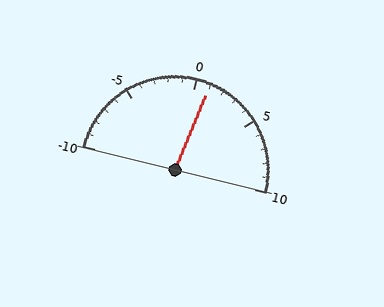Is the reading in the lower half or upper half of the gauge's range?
The reading is in the upper half of the range (-10 to 10).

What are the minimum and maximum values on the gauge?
The gauge ranges from -10 to 10.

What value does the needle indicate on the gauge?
The needle indicates approximately 1.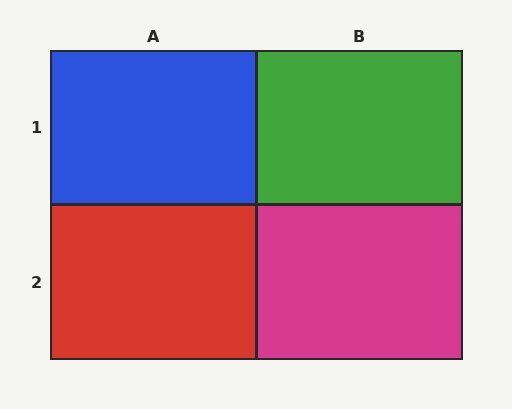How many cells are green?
1 cell is green.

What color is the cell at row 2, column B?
Magenta.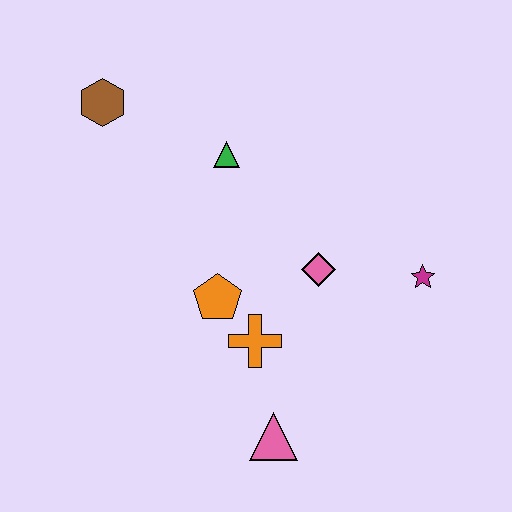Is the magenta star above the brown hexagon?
No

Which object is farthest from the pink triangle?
The brown hexagon is farthest from the pink triangle.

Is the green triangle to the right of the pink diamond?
No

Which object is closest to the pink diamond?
The orange cross is closest to the pink diamond.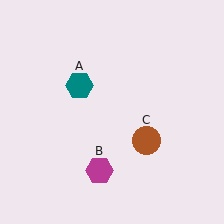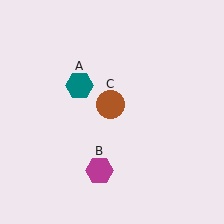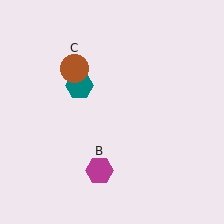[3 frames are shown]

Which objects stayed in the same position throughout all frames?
Teal hexagon (object A) and magenta hexagon (object B) remained stationary.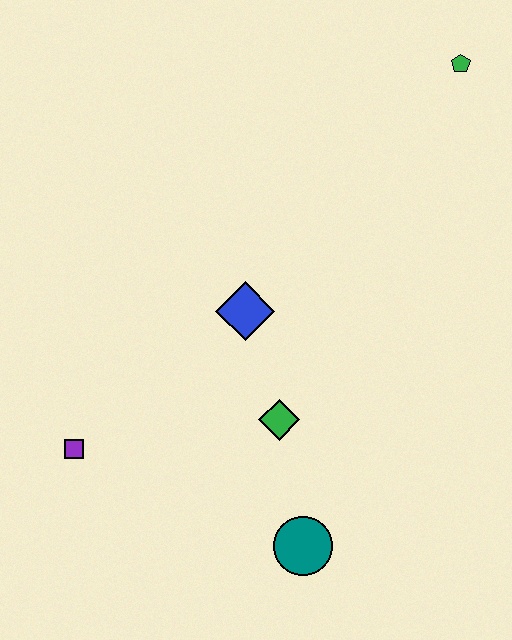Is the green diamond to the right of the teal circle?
No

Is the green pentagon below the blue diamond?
No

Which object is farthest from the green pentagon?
The purple square is farthest from the green pentagon.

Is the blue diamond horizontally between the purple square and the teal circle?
Yes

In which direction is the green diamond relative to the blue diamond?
The green diamond is below the blue diamond.